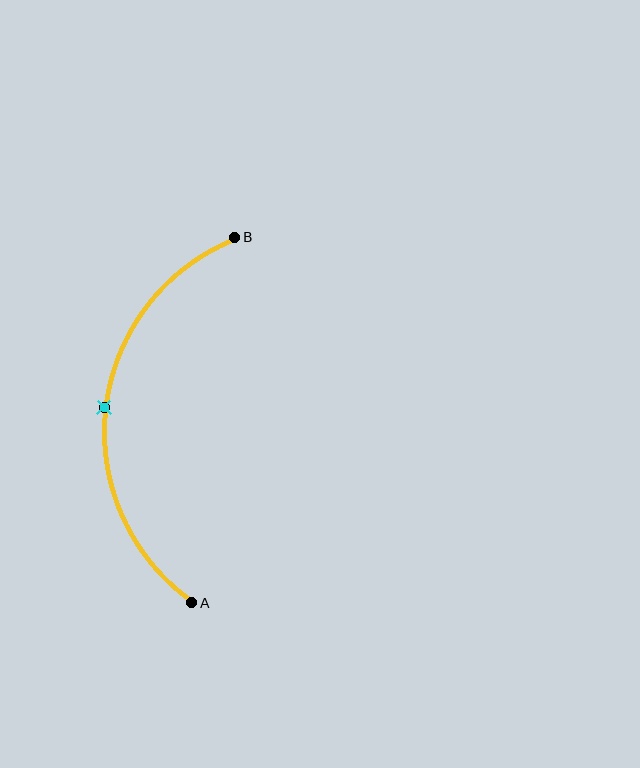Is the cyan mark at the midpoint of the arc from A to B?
Yes. The cyan mark lies on the arc at equal arc-length from both A and B — it is the arc midpoint.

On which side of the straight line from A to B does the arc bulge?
The arc bulges to the left of the straight line connecting A and B.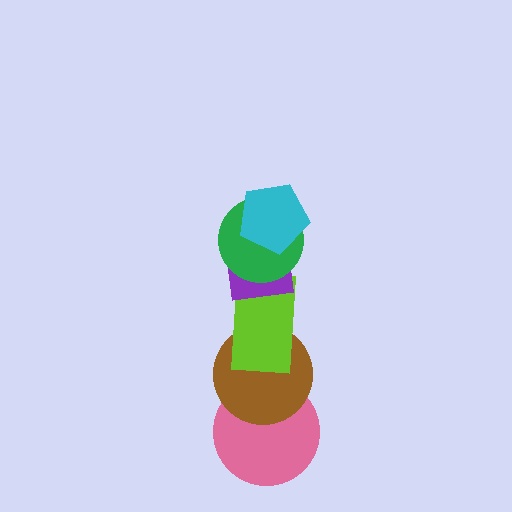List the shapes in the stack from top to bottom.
From top to bottom: the cyan pentagon, the green circle, the purple square, the lime rectangle, the brown circle, the pink circle.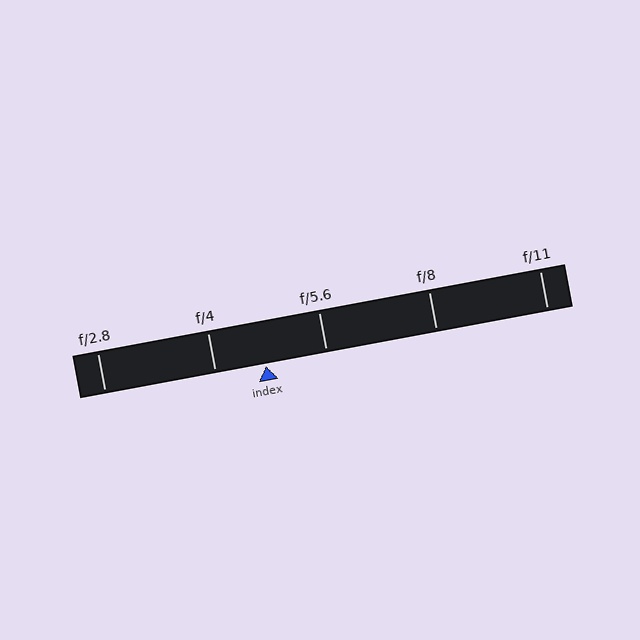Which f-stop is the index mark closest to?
The index mark is closest to f/4.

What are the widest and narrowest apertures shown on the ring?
The widest aperture shown is f/2.8 and the narrowest is f/11.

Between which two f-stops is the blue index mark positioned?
The index mark is between f/4 and f/5.6.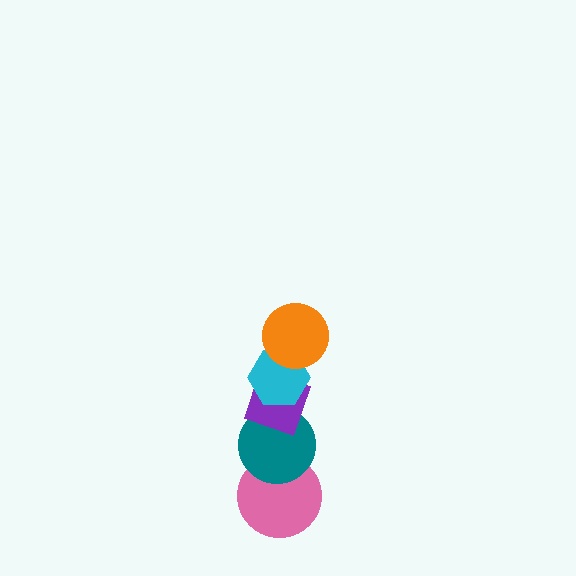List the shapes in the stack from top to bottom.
From top to bottom: the orange circle, the cyan hexagon, the purple diamond, the teal circle, the pink circle.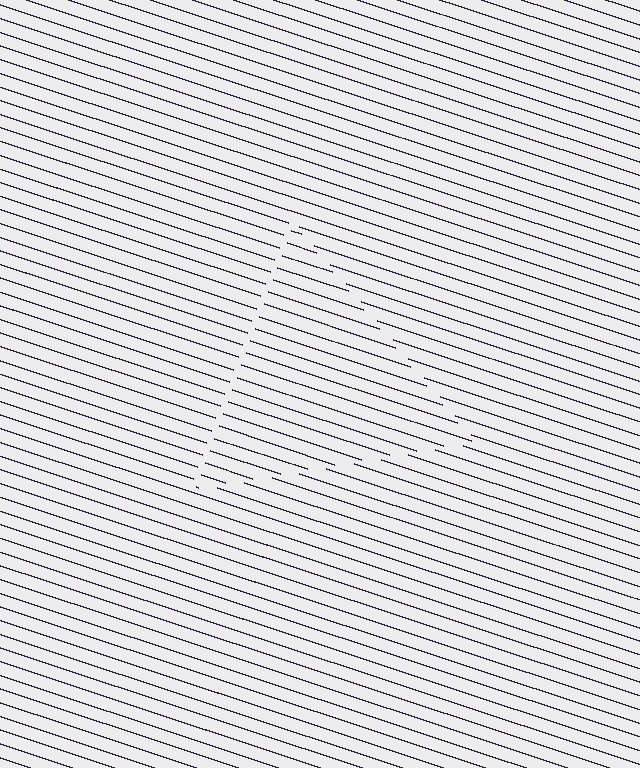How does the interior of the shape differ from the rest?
The interior of the shape contains the same grating, shifted by half a period — the contour is defined by the phase discontinuity where line-ends from the inner and outer gratings abut.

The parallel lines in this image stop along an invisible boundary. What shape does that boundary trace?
An illusory triangle. The interior of the shape contains the same grating, shifted by half a period — the contour is defined by the phase discontinuity where line-ends from the inner and outer gratings abut.